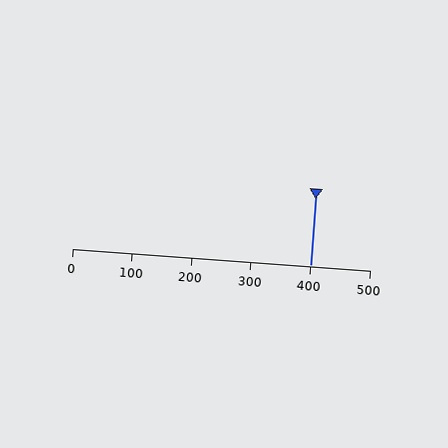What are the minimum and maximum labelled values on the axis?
The axis runs from 0 to 500.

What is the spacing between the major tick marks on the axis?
The major ticks are spaced 100 apart.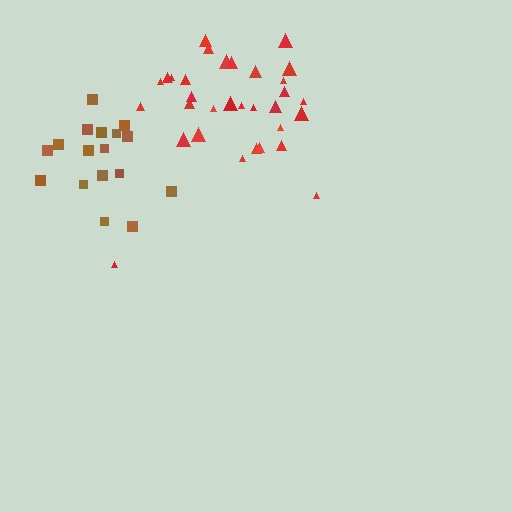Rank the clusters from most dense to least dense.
brown, red.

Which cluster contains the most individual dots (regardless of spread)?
Red (32).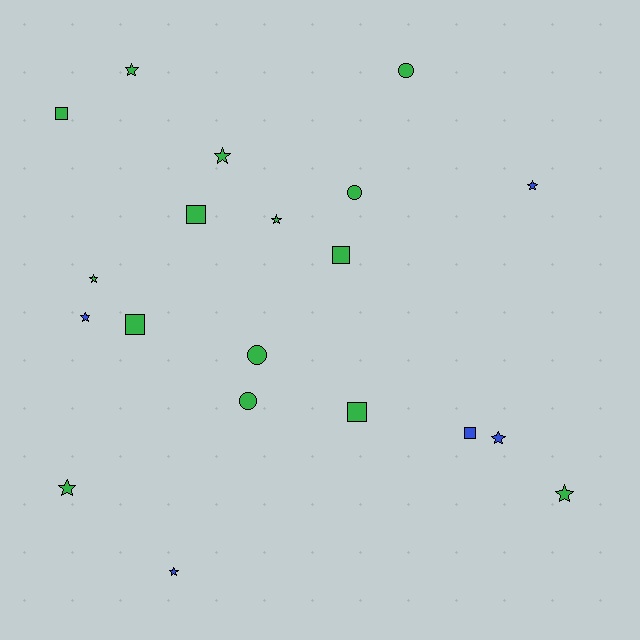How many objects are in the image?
There are 20 objects.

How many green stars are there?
There are 6 green stars.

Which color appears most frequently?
Green, with 15 objects.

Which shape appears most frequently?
Star, with 10 objects.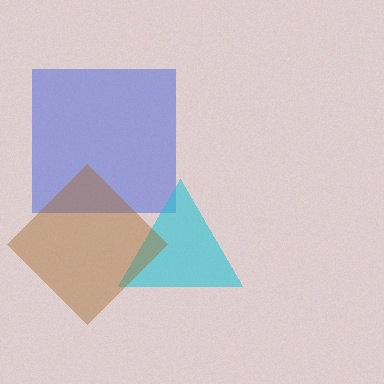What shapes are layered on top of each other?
The layered shapes are: a blue square, a cyan triangle, a brown diamond.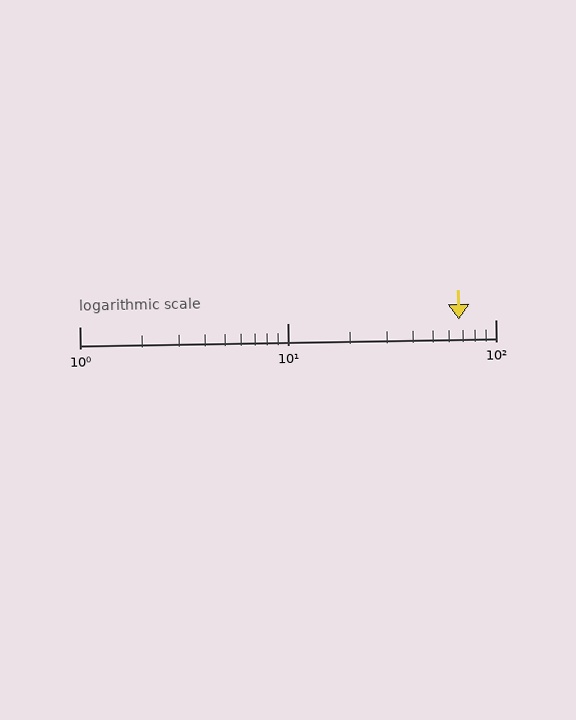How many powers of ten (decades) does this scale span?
The scale spans 2 decades, from 1 to 100.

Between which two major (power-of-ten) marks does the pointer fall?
The pointer is between 10 and 100.